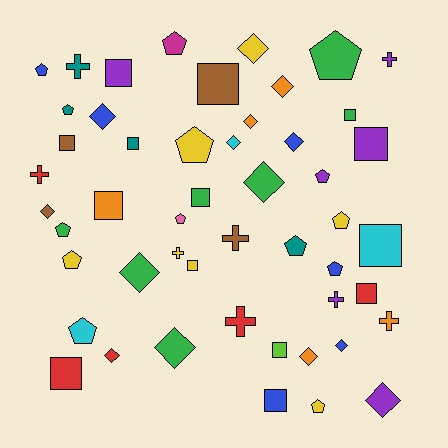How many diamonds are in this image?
There are 14 diamonds.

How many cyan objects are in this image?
There are 3 cyan objects.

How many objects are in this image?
There are 50 objects.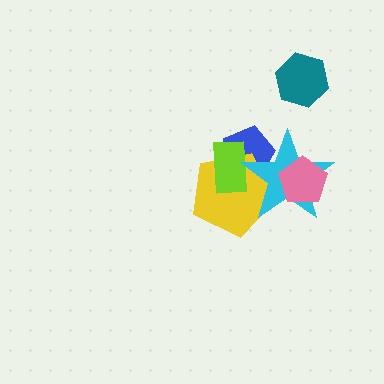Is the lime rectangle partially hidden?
Yes, it is partially covered by another shape.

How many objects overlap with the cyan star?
4 objects overlap with the cyan star.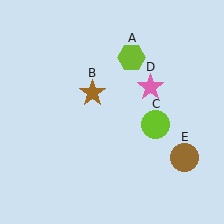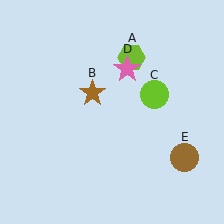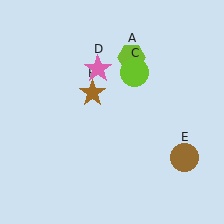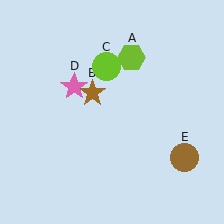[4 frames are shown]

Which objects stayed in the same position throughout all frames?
Lime hexagon (object A) and brown star (object B) and brown circle (object E) remained stationary.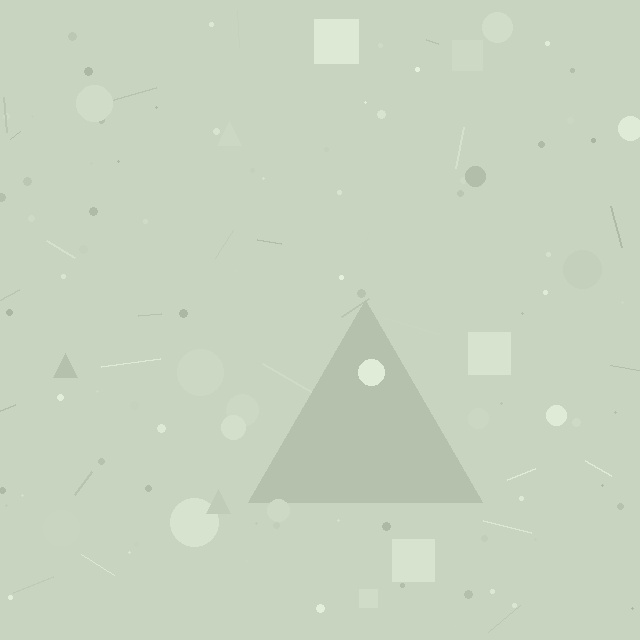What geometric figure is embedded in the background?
A triangle is embedded in the background.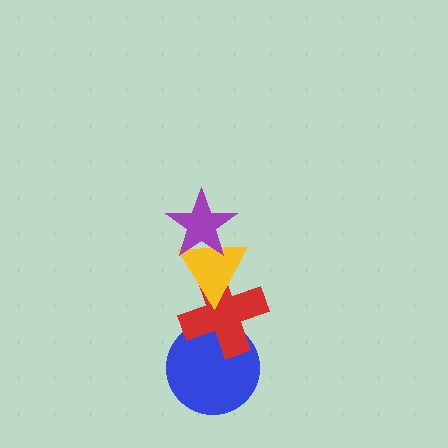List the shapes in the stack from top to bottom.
From top to bottom: the purple star, the yellow triangle, the red cross, the blue circle.